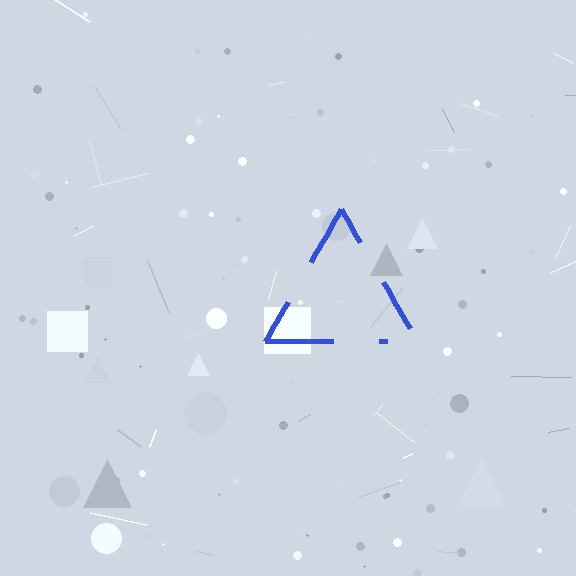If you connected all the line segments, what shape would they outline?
They would outline a triangle.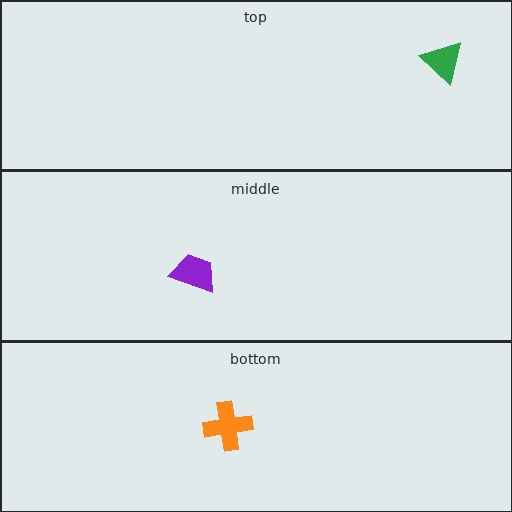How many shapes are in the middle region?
1.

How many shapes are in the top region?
1.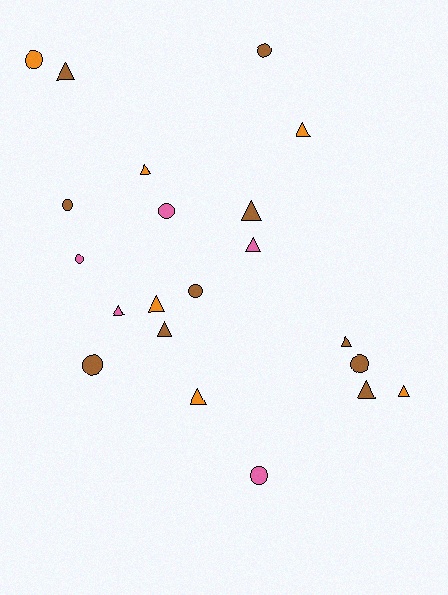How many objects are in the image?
There are 21 objects.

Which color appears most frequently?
Brown, with 10 objects.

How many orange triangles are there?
There are 5 orange triangles.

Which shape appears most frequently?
Triangle, with 12 objects.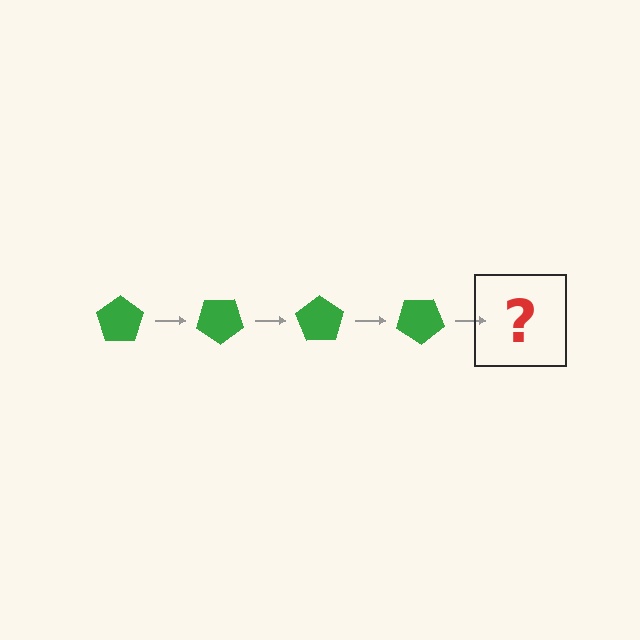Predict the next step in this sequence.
The next step is a green pentagon rotated 140 degrees.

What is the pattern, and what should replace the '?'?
The pattern is that the pentagon rotates 35 degrees each step. The '?' should be a green pentagon rotated 140 degrees.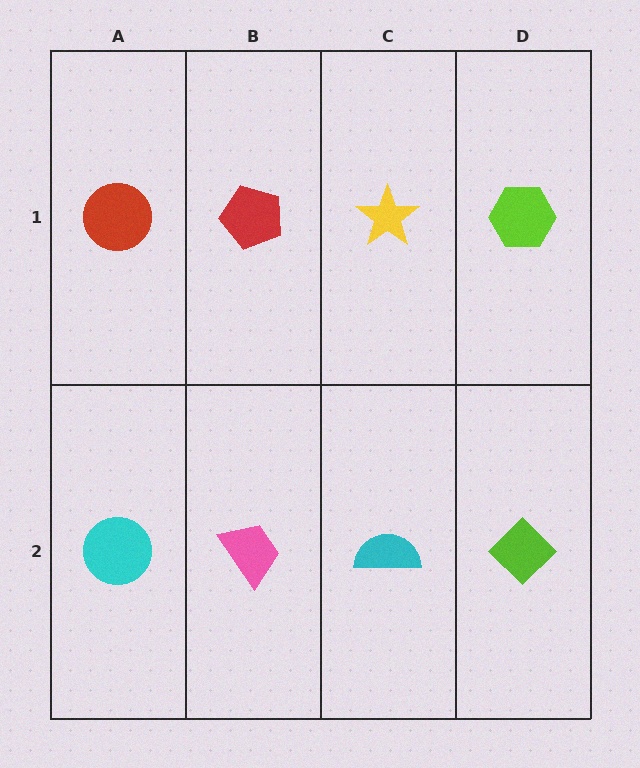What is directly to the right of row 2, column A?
A pink trapezoid.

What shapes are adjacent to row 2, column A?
A red circle (row 1, column A), a pink trapezoid (row 2, column B).